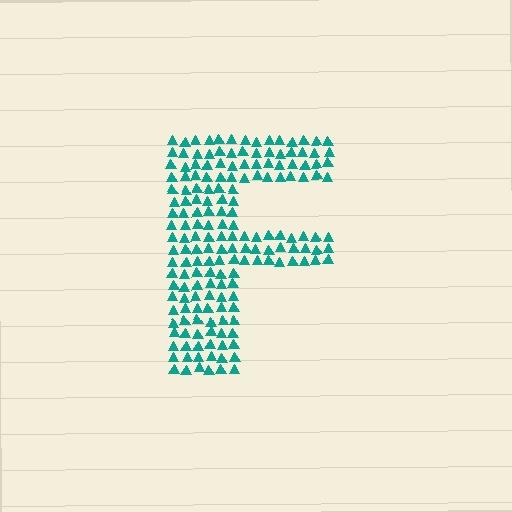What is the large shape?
The large shape is the letter F.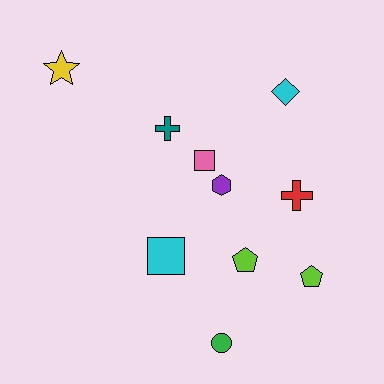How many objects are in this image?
There are 10 objects.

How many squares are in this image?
There are 2 squares.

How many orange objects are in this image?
There are no orange objects.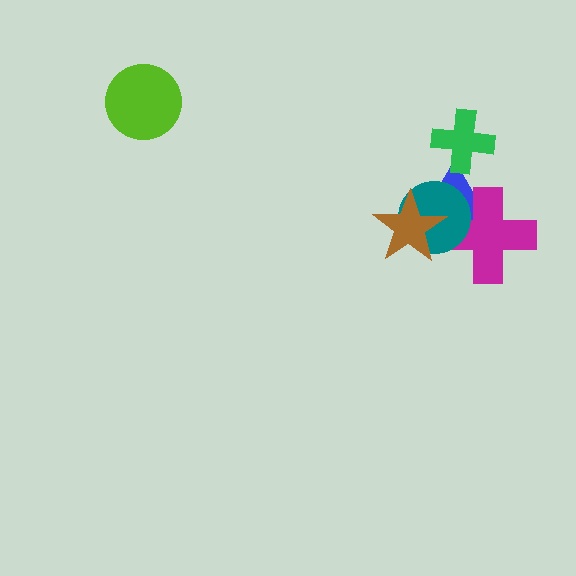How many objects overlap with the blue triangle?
4 objects overlap with the blue triangle.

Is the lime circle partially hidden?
No, no other shape covers it.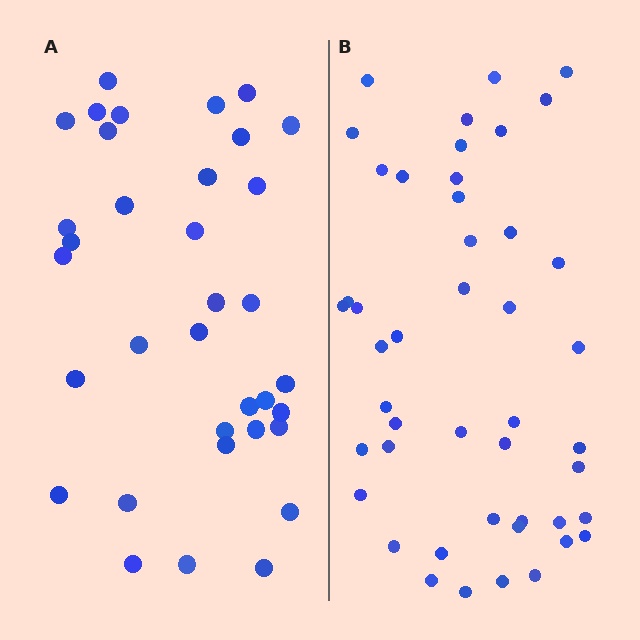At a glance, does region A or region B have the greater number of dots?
Region B (the right region) has more dots.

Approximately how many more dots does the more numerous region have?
Region B has roughly 12 or so more dots than region A.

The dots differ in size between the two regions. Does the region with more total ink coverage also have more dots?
No. Region A has more total ink coverage because its dots are larger, but region B actually contains more individual dots. Total area can be misleading — the number of items is what matters here.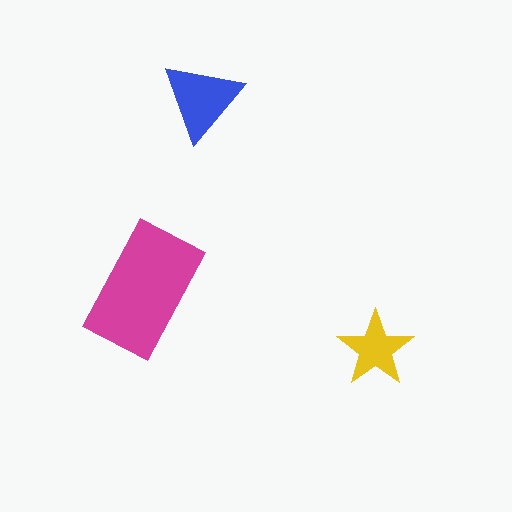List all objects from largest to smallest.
The magenta rectangle, the blue triangle, the yellow star.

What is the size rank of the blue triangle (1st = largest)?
2nd.